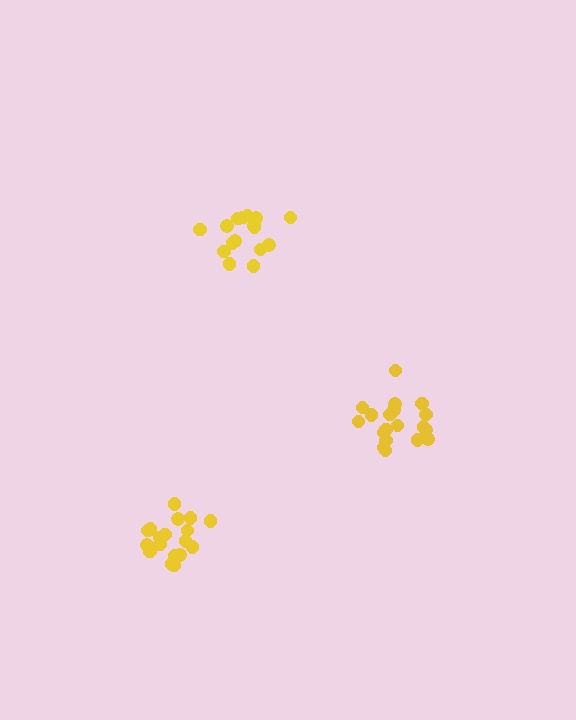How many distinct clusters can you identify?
There are 3 distinct clusters.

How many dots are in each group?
Group 1: 16 dots, Group 2: 18 dots, Group 3: 19 dots (53 total).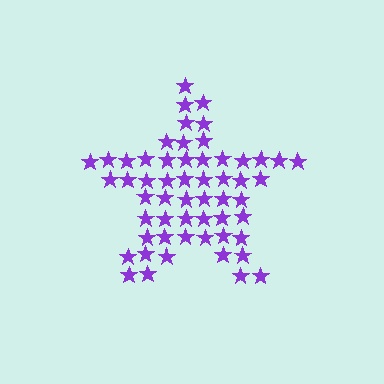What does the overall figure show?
The overall figure shows a star.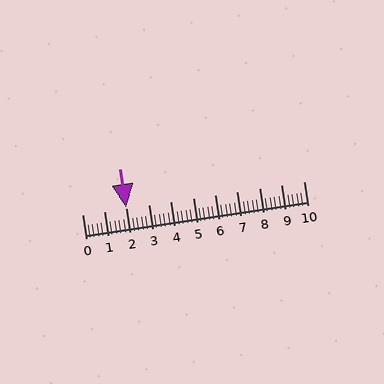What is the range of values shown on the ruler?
The ruler shows values from 0 to 10.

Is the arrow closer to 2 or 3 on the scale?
The arrow is closer to 2.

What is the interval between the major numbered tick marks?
The major tick marks are spaced 1 units apart.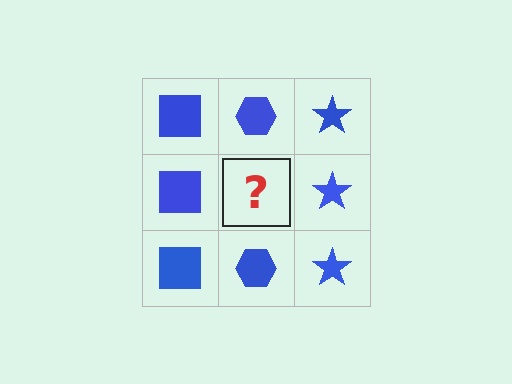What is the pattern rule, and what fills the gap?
The rule is that each column has a consistent shape. The gap should be filled with a blue hexagon.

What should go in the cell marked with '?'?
The missing cell should contain a blue hexagon.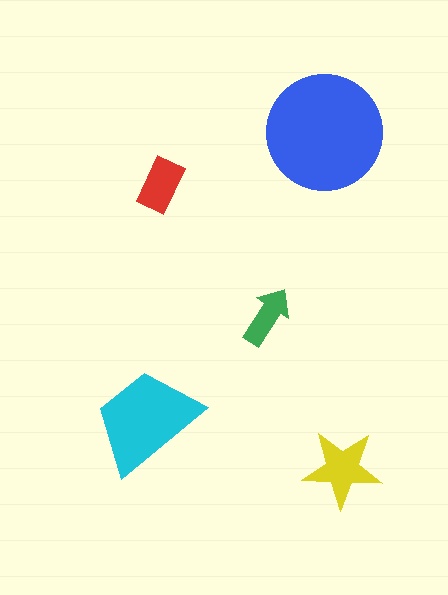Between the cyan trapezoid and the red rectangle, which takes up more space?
The cyan trapezoid.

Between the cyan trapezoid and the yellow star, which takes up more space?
The cyan trapezoid.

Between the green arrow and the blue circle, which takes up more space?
The blue circle.